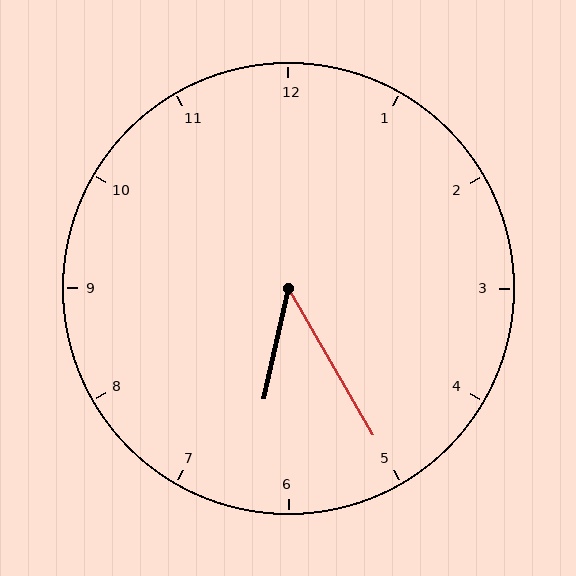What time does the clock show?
6:25.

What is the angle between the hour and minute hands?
Approximately 42 degrees.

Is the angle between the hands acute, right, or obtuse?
It is acute.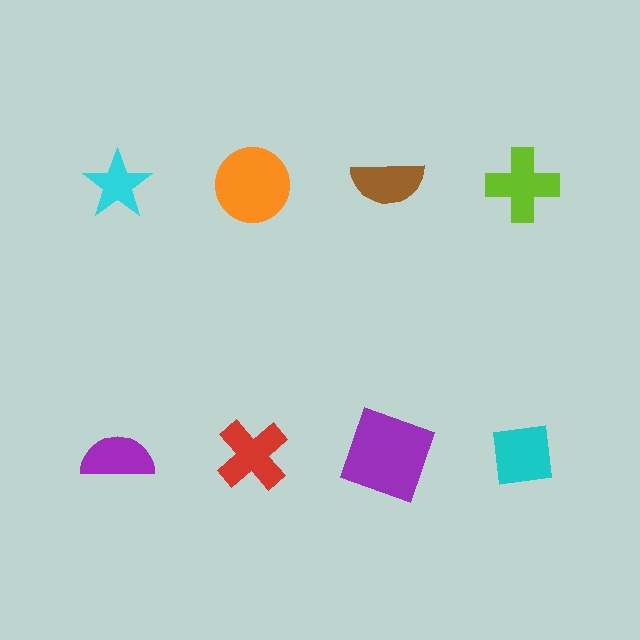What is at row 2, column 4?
A cyan square.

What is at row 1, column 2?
An orange circle.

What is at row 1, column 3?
A brown semicircle.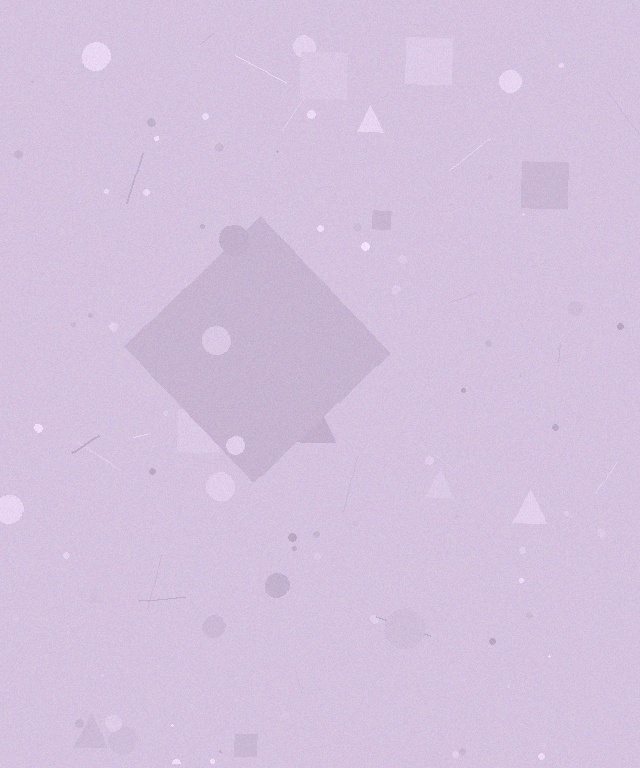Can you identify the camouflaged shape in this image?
The camouflaged shape is a diamond.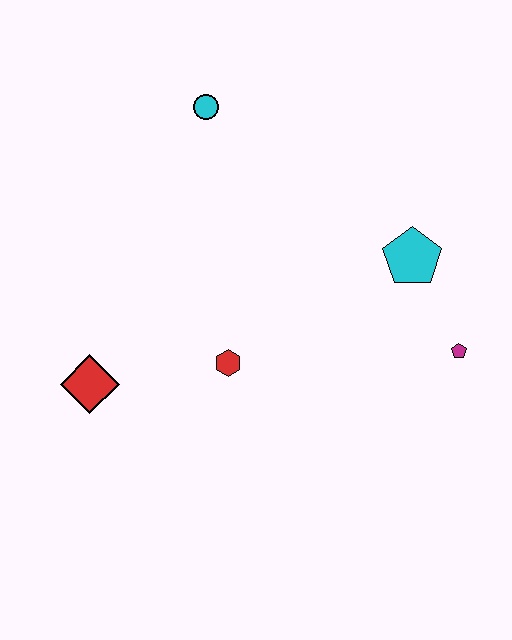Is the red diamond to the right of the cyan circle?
No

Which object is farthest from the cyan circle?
The magenta pentagon is farthest from the cyan circle.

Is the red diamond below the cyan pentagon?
Yes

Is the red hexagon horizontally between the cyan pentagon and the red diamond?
Yes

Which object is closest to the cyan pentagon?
The magenta pentagon is closest to the cyan pentagon.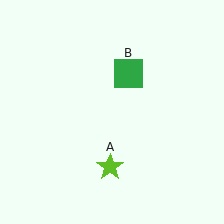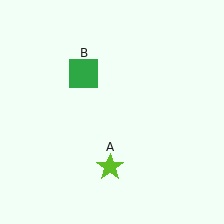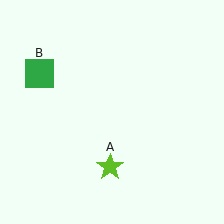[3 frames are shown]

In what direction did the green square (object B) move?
The green square (object B) moved left.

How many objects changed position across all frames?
1 object changed position: green square (object B).